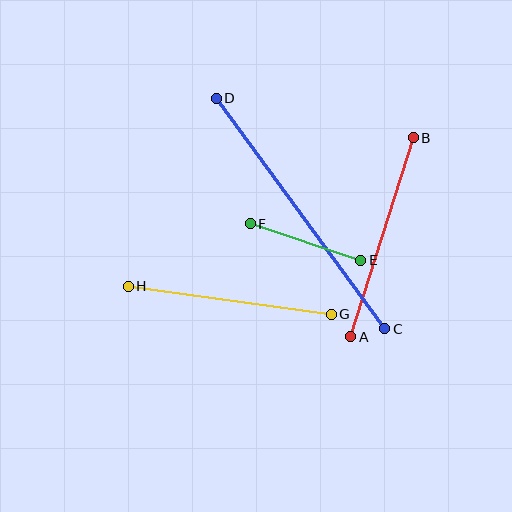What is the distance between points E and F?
The distance is approximately 116 pixels.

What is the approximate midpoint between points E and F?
The midpoint is at approximately (306, 242) pixels.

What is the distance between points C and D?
The distance is approximately 286 pixels.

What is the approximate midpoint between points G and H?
The midpoint is at approximately (230, 300) pixels.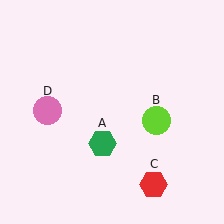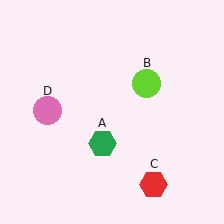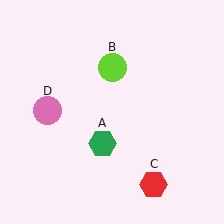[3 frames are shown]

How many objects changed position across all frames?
1 object changed position: lime circle (object B).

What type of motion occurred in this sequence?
The lime circle (object B) rotated counterclockwise around the center of the scene.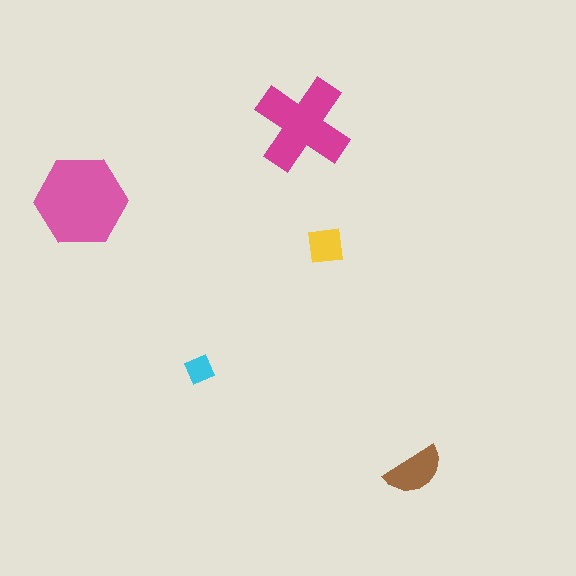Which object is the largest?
The pink hexagon.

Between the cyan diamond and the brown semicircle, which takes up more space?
The brown semicircle.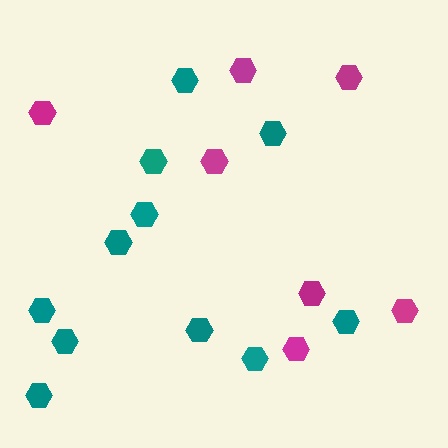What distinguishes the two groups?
There are 2 groups: one group of magenta hexagons (7) and one group of teal hexagons (11).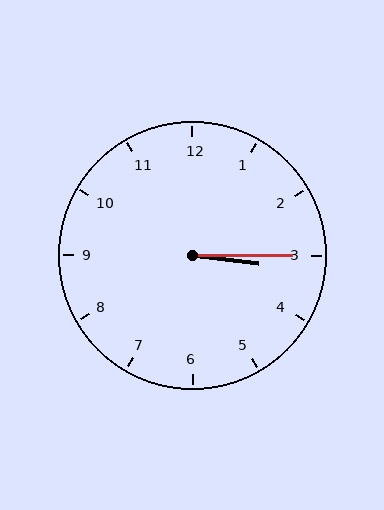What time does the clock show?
3:15.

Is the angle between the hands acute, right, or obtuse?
It is acute.